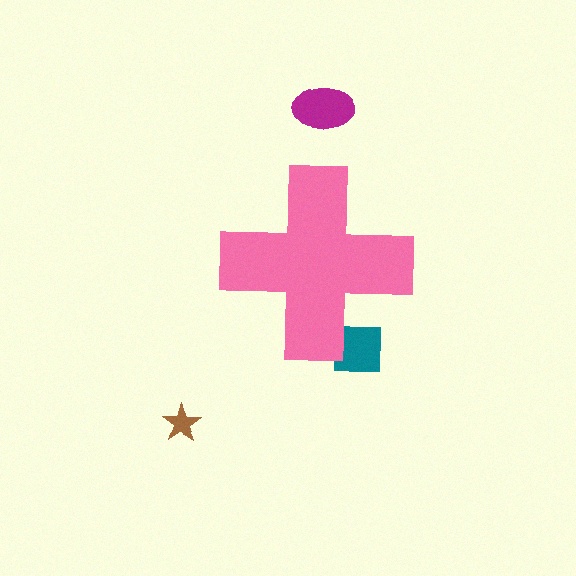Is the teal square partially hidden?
Yes, the teal square is partially hidden behind the pink cross.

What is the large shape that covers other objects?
A pink cross.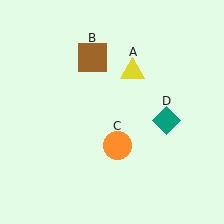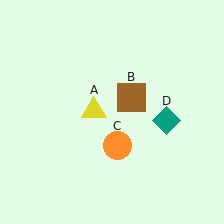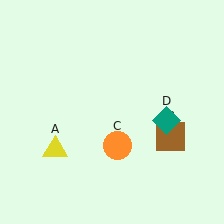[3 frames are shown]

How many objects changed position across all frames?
2 objects changed position: yellow triangle (object A), brown square (object B).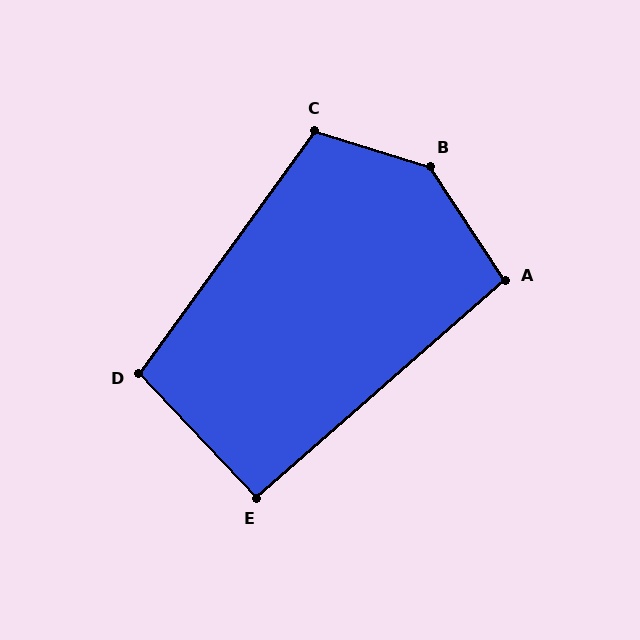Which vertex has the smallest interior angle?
E, at approximately 92 degrees.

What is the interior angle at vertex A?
Approximately 98 degrees (obtuse).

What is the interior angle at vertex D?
Approximately 101 degrees (obtuse).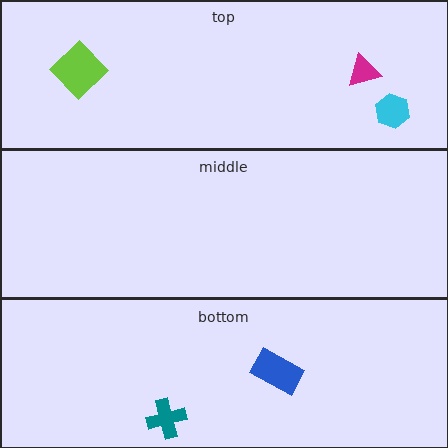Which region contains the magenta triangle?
The top region.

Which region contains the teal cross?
The bottom region.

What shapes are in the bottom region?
The teal cross, the blue rectangle.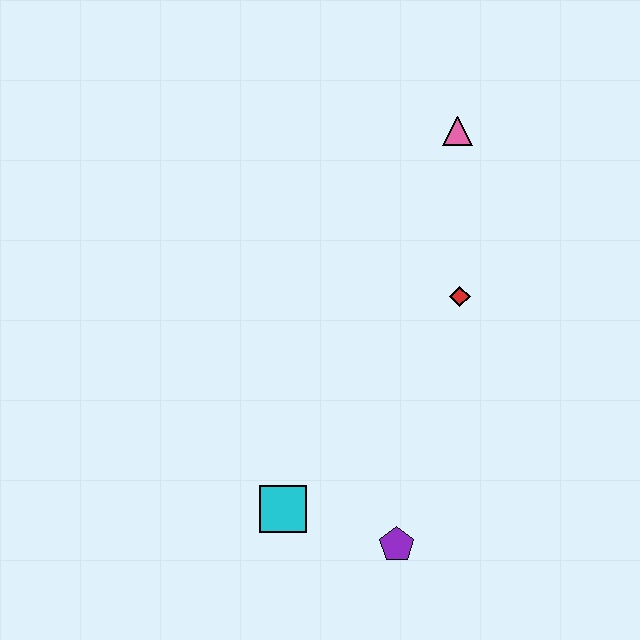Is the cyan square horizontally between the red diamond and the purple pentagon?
No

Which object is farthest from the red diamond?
The cyan square is farthest from the red diamond.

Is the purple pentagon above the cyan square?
No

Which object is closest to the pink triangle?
The red diamond is closest to the pink triangle.